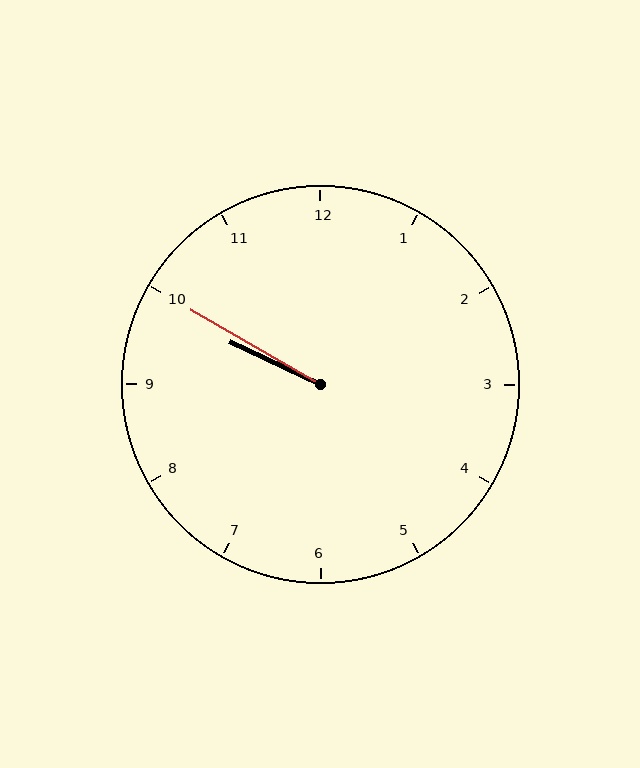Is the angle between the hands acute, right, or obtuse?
It is acute.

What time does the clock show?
9:50.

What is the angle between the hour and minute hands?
Approximately 5 degrees.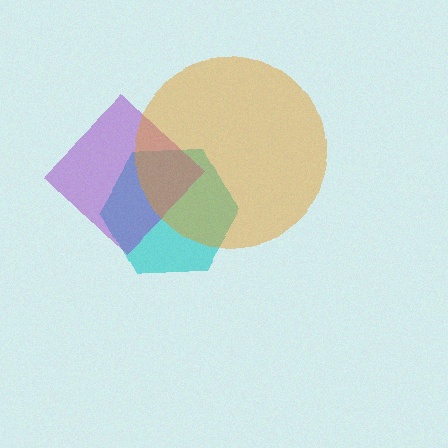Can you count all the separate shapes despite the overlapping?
Yes, there are 3 separate shapes.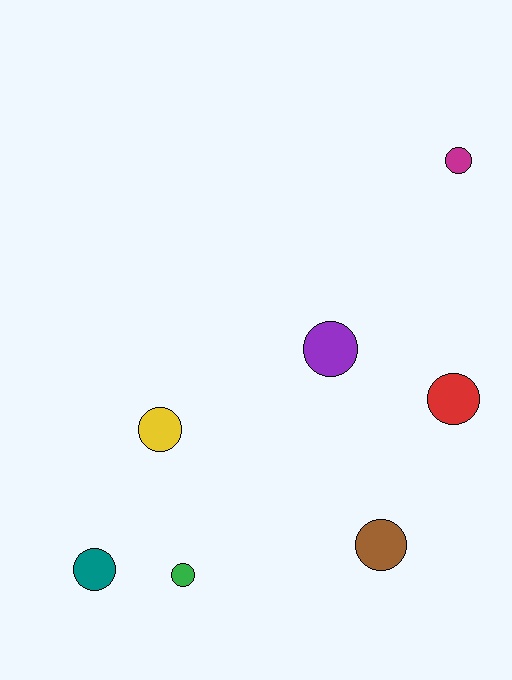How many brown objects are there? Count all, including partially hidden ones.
There is 1 brown object.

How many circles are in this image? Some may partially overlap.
There are 7 circles.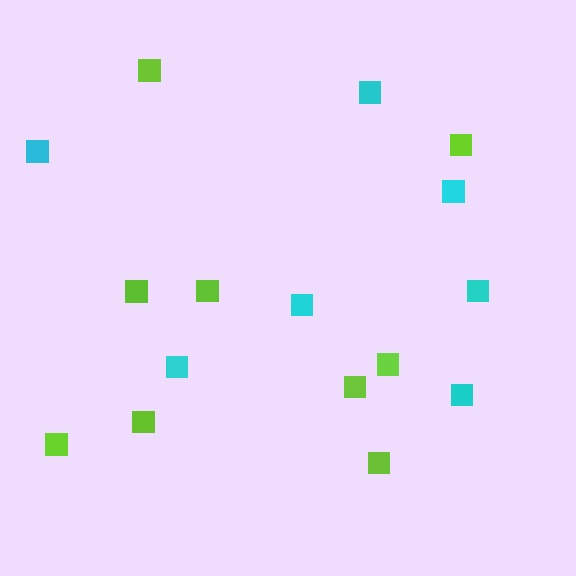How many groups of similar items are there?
There are 2 groups: one group of cyan squares (7) and one group of lime squares (9).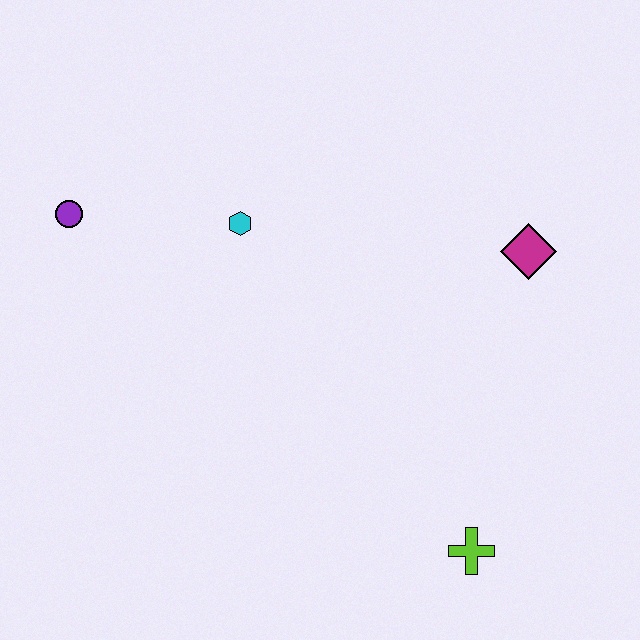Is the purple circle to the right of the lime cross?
No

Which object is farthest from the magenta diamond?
The purple circle is farthest from the magenta diamond.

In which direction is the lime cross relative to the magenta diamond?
The lime cross is below the magenta diamond.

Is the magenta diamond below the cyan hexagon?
Yes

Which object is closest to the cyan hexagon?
The purple circle is closest to the cyan hexagon.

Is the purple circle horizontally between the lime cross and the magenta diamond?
No